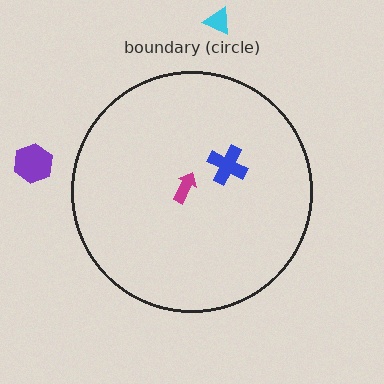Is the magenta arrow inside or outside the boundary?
Inside.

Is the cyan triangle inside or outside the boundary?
Outside.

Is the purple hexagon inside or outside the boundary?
Outside.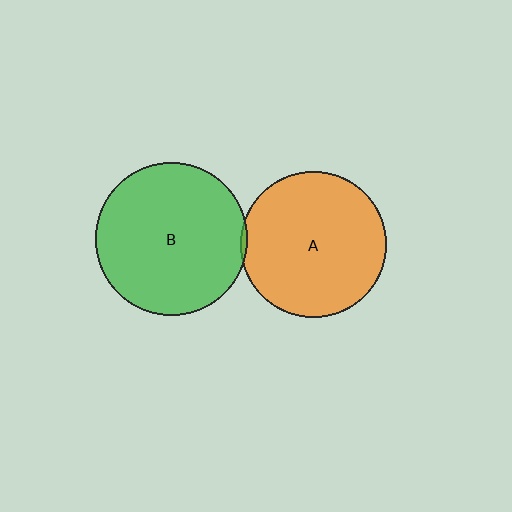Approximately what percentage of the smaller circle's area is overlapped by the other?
Approximately 5%.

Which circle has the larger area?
Circle B (green).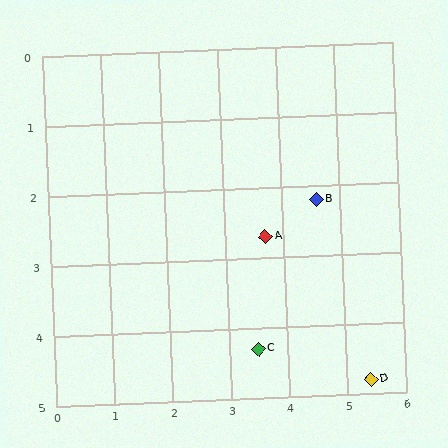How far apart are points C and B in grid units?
Points C and B are about 2.4 grid units apart.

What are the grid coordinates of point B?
Point B is at approximately (4.6, 2.2).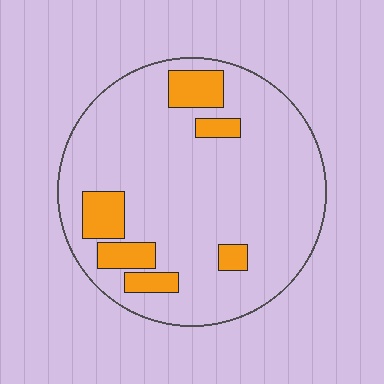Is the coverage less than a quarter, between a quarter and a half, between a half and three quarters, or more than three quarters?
Less than a quarter.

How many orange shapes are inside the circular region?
6.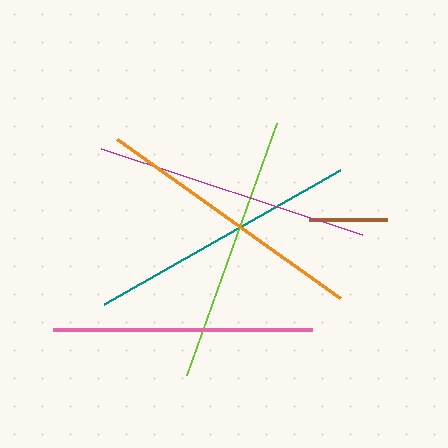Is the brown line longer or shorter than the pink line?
The pink line is longer than the brown line.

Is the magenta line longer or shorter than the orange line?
The magenta line is longer than the orange line.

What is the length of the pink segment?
The pink segment is approximately 260 pixels long.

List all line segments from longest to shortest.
From longest to shortest: magenta, orange, teal, lime, pink, brown.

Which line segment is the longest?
The magenta line is the longest at approximately 275 pixels.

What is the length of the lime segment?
The lime segment is approximately 268 pixels long.